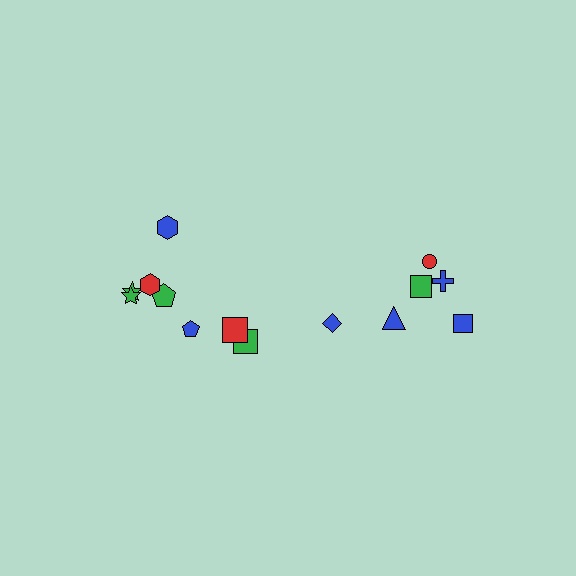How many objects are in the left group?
There are 8 objects.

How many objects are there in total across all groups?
There are 14 objects.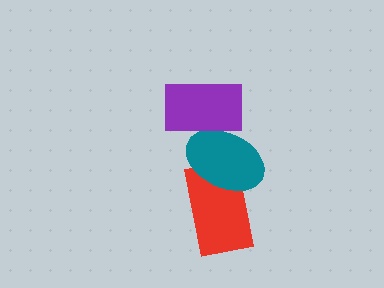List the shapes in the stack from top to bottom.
From top to bottom: the purple rectangle, the teal ellipse, the red rectangle.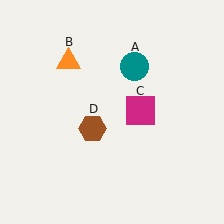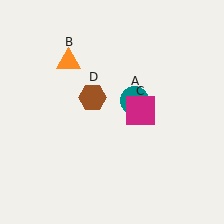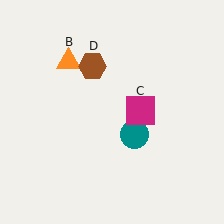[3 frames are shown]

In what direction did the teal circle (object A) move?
The teal circle (object A) moved down.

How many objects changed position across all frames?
2 objects changed position: teal circle (object A), brown hexagon (object D).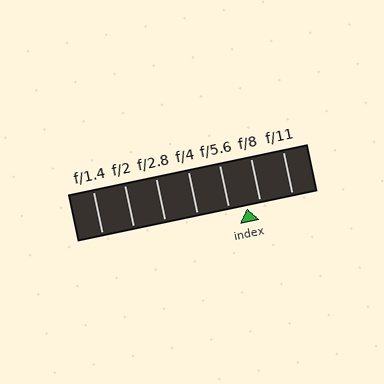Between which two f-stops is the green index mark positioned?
The index mark is between f/5.6 and f/8.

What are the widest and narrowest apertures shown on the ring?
The widest aperture shown is f/1.4 and the narrowest is f/11.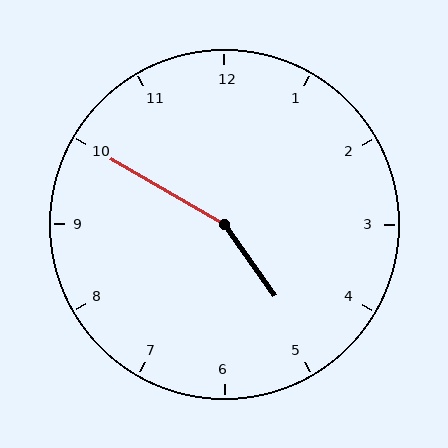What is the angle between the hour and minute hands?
Approximately 155 degrees.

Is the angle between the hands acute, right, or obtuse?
It is obtuse.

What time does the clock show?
4:50.